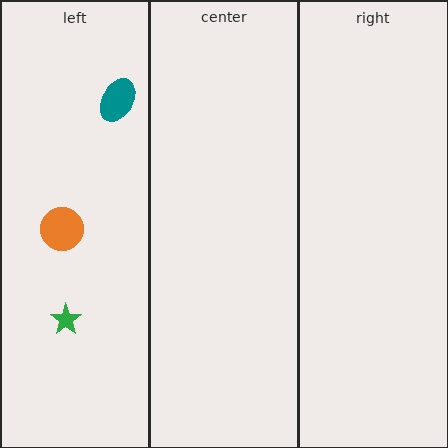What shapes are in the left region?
The orange circle, the teal ellipse, the green star.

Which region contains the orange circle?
The left region.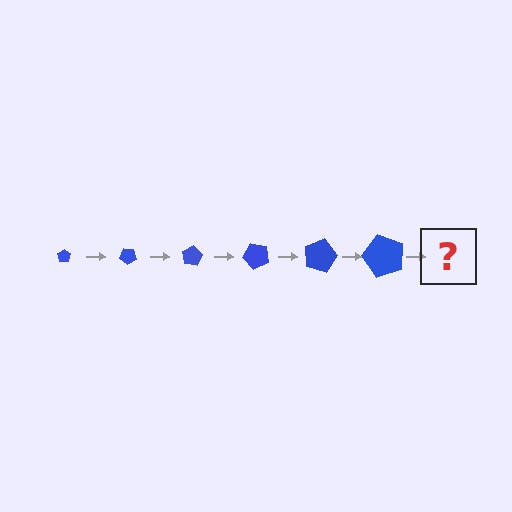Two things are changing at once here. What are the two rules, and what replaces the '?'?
The two rules are that the pentagon grows larger each step and it rotates 40 degrees each step. The '?' should be a pentagon, larger than the previous one and rotated 240 degrees from the start.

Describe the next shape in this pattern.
It should be a pentagon, larger than the previous one and rotated 240 degrees from the start.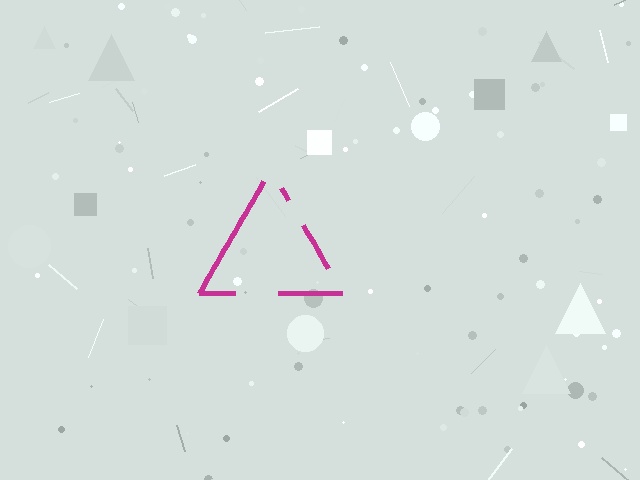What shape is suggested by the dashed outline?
The dashed outline suggests a triangle.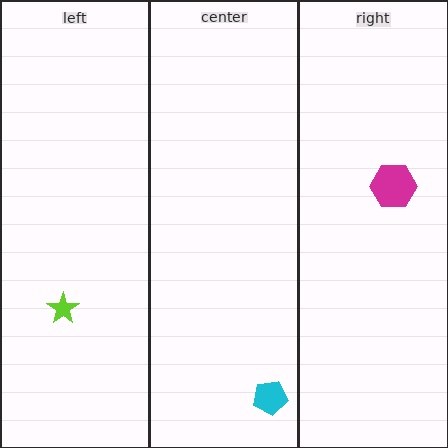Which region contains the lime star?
The left region.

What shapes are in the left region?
The lime star.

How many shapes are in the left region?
1.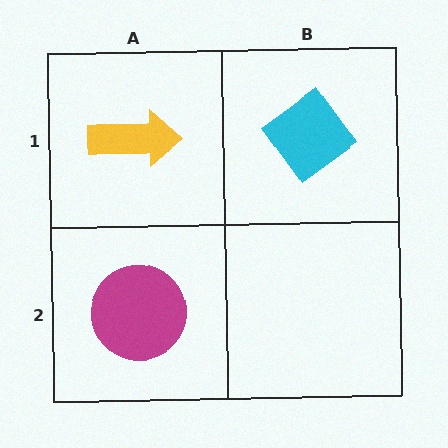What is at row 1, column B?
A cyan diamond.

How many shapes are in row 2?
1 shape.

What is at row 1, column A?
A yellow arrow.